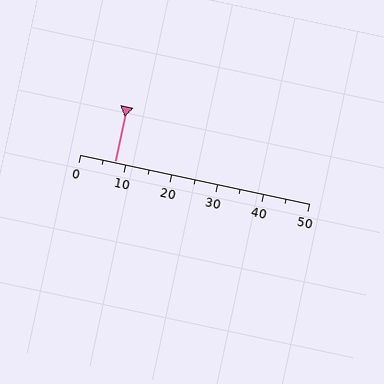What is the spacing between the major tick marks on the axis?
The major ticks are spaced 10 apart.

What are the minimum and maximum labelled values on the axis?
The axis runs from 0 to 50.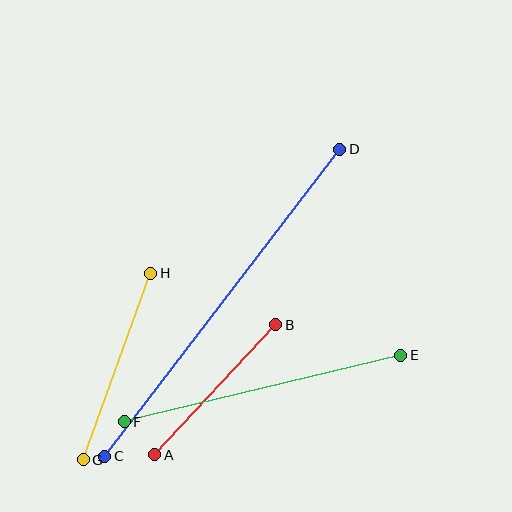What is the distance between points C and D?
The distance is approximately 387 pixels.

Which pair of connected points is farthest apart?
Points C and D are farthest apart.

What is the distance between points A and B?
The distance is approximately 178 pixels.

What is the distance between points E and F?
The distance is approximately 284 pixels.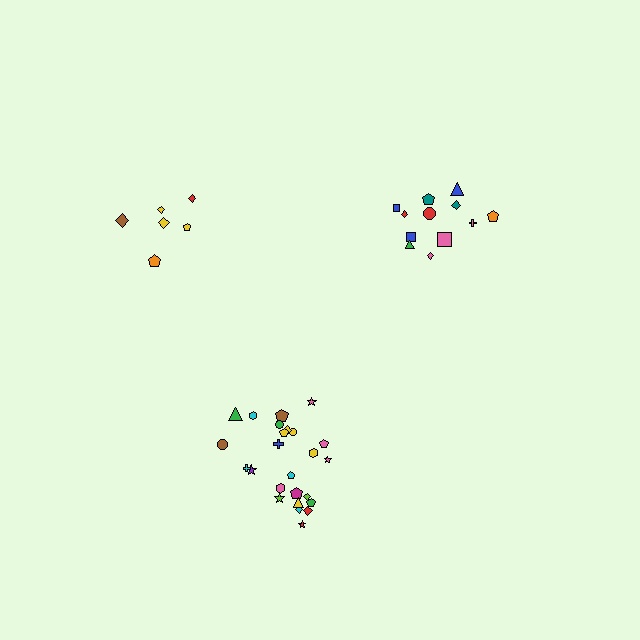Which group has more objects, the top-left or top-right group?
The top-right group.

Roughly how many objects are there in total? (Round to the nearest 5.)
Roughly 45 objects in total.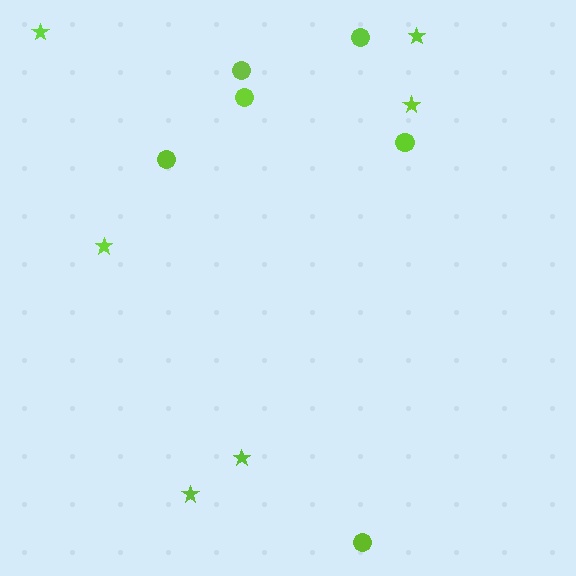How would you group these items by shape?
There are 2 groups: one group of circles (6) and one group of stars (6).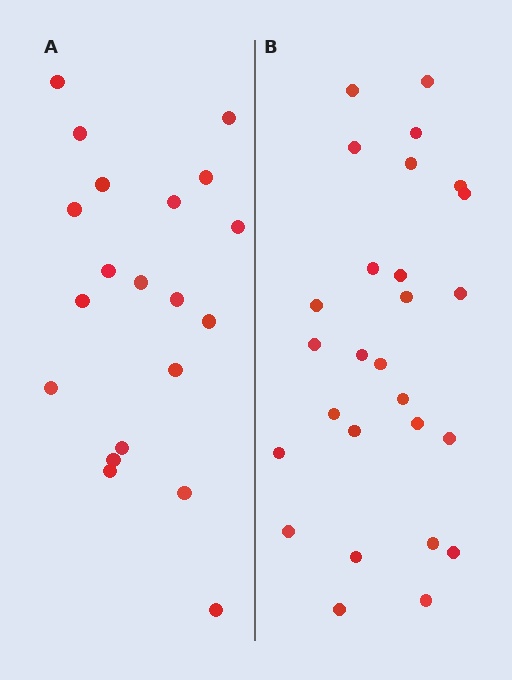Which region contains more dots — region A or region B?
Region B (the right region) has more dots.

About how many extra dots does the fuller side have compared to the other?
Region B has roughly 8 or so more dots than region A.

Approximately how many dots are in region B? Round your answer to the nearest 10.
About 30 dots. (The exact count is 27, which rounds to 30.)